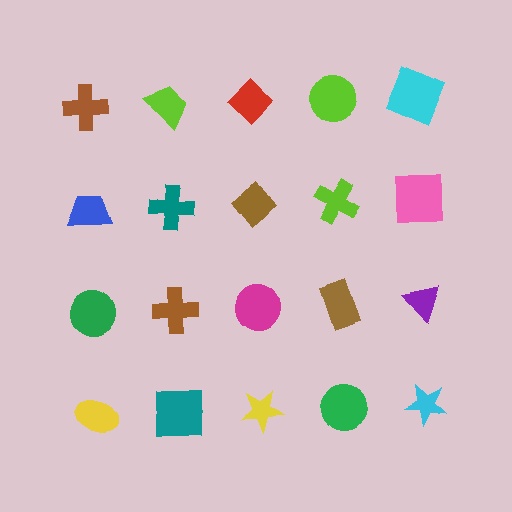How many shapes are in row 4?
5 shapes.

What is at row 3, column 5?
A purple triangle.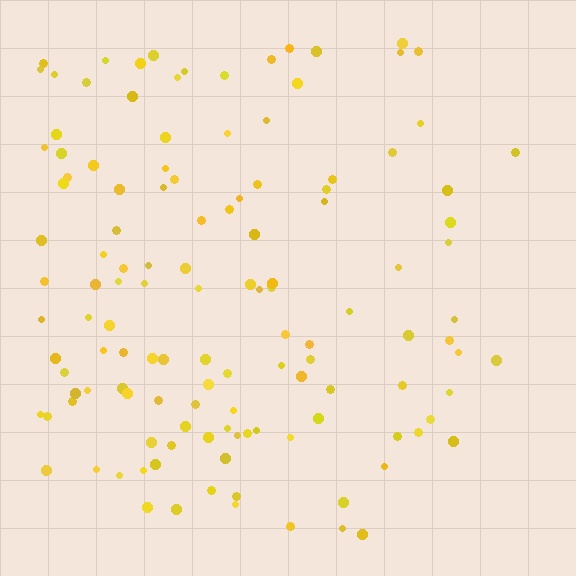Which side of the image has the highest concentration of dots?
The left.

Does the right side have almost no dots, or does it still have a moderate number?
Still a moderate number, just noticeably fewer than the left.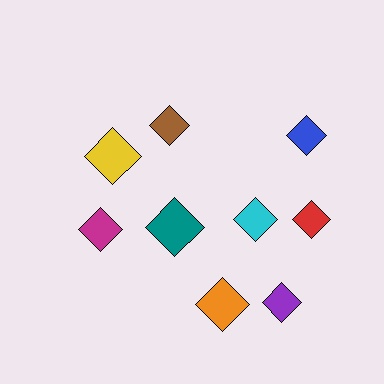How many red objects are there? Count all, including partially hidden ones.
There is 1 red object.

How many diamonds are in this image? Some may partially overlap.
There are 9 diamonds.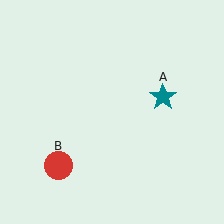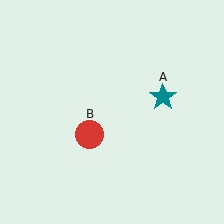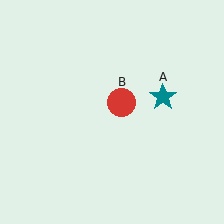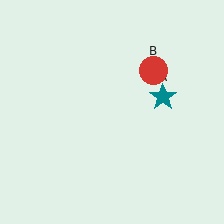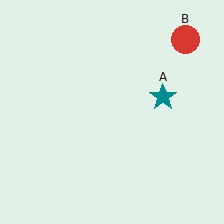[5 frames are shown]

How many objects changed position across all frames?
1 object changed position: red circle (object B).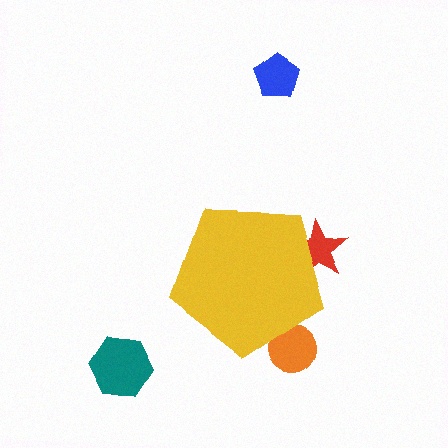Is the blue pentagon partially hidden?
No, the blue pentagon is fully visible.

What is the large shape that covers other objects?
A yellow pentagon.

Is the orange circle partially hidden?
Yes, the orange circle is partially hidden behind the yellow pentagon.